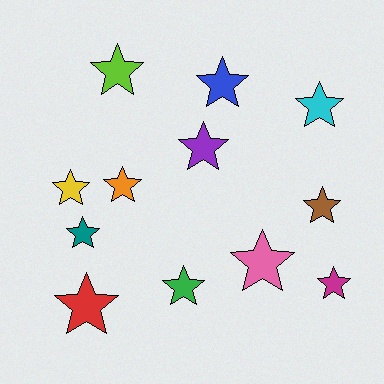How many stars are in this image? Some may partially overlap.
There are 12 stars.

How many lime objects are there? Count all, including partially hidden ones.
There is 1 lime object.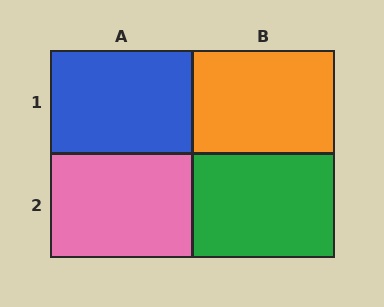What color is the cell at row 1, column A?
Blue.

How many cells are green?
1 cell is green.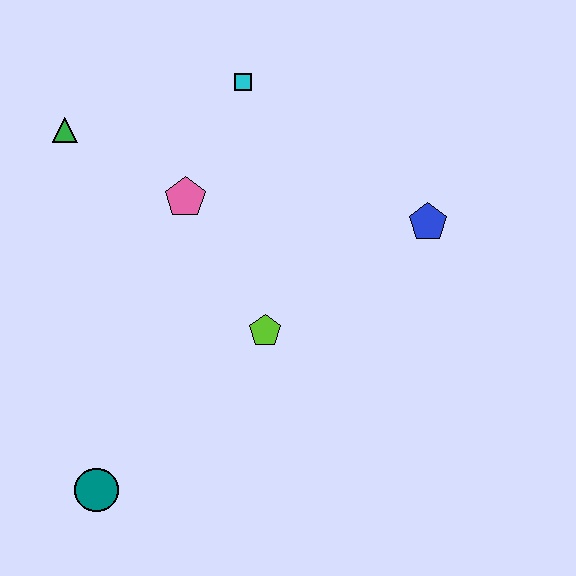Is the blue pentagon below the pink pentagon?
Yes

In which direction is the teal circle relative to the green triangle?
The teal circle is below the green triangle.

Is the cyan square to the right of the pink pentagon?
Yes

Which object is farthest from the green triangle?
The blue pentagon is farthest from the green triangle.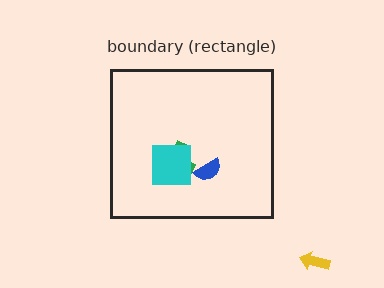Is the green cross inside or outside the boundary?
Inside.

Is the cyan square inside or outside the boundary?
Inside.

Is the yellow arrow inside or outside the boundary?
Outside.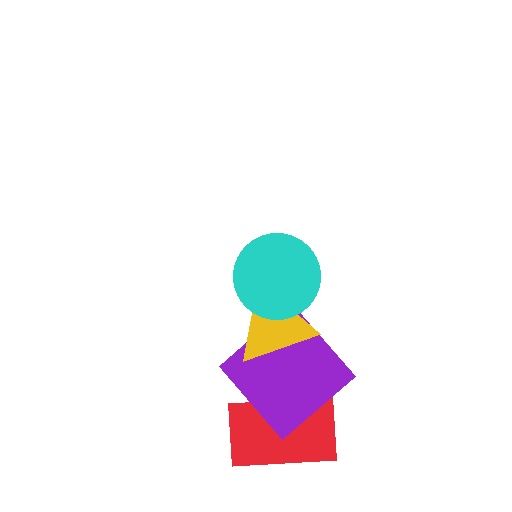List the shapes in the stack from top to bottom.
From top to bottom: the cyan circle, the yellow triangle, the purple diamond, the red rectangle.